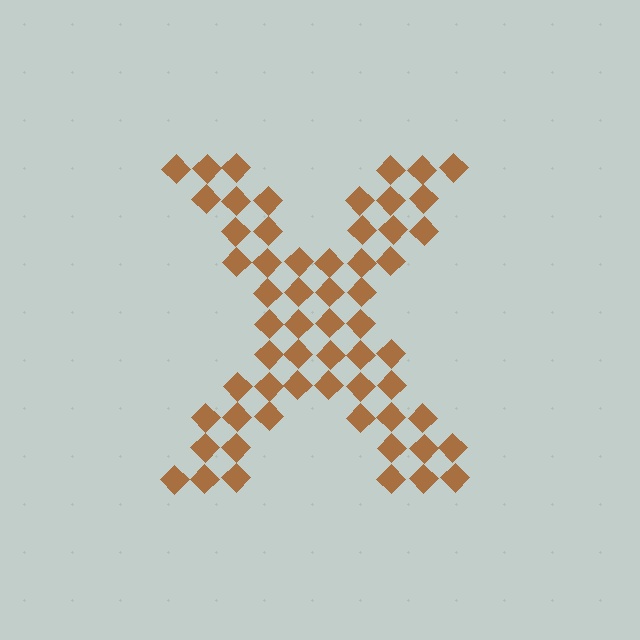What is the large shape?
The large shape is the letter X.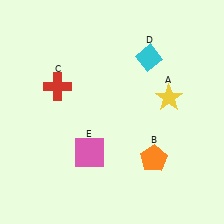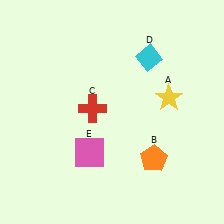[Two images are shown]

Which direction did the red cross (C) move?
The red cross (C) moved right.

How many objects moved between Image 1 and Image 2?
1 object moved between the two images.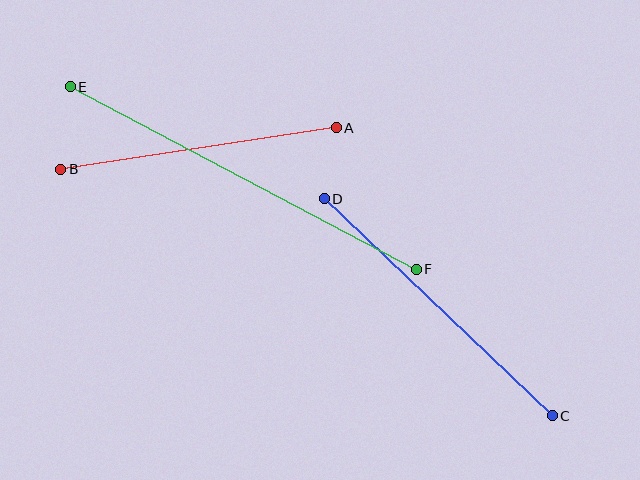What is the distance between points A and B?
The distance is approximately 279 pixels.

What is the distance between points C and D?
The distance is approximately 315 pixels.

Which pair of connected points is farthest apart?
Points E and F are farthest apart.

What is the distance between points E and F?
The distance is approximately 391 pixels.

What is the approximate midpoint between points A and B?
The midpoint is at approximately (199, 148) pixels.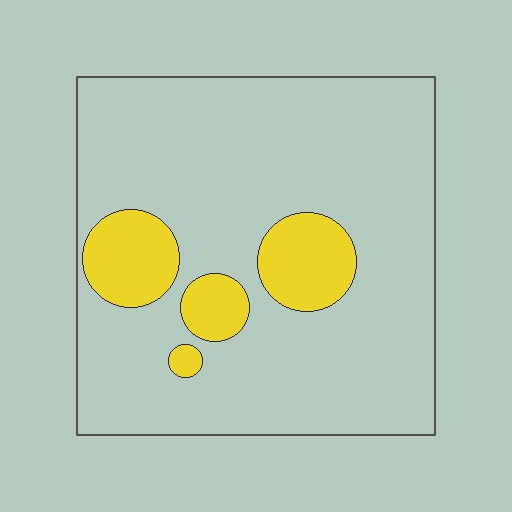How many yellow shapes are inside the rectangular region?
4.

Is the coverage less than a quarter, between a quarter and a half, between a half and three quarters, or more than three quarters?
Less than a quarter.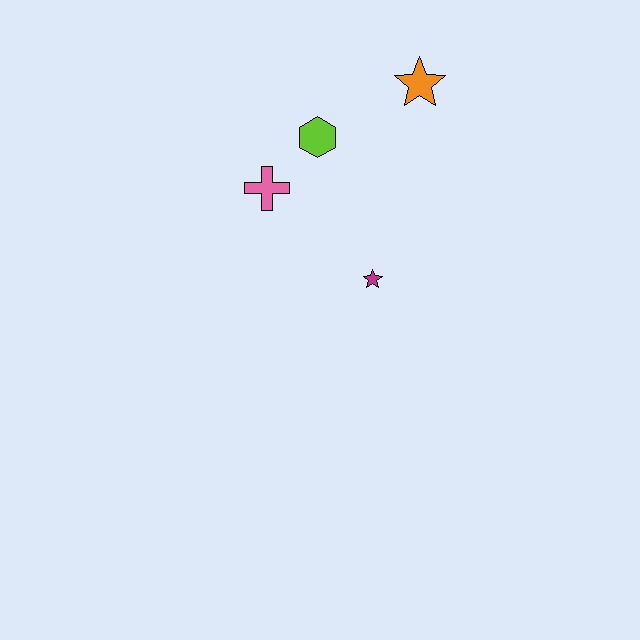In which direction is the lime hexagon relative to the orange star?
The lime hexagon is to the left of the orange star.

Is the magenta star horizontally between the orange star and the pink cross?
Yes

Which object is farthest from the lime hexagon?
The magenta star is farthest from the lime hexagon.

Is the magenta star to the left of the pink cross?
No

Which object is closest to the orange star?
The lime hexagon is closest to the orange star.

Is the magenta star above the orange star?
No